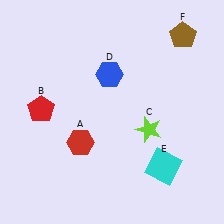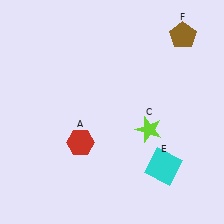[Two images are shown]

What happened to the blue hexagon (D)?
The blue hexagon (D) was removed in Image 2. It was in the top-left area of Image 1.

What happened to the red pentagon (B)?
The red pentagon (B) was removed in Image 2. It was in the top-left area of Image 1.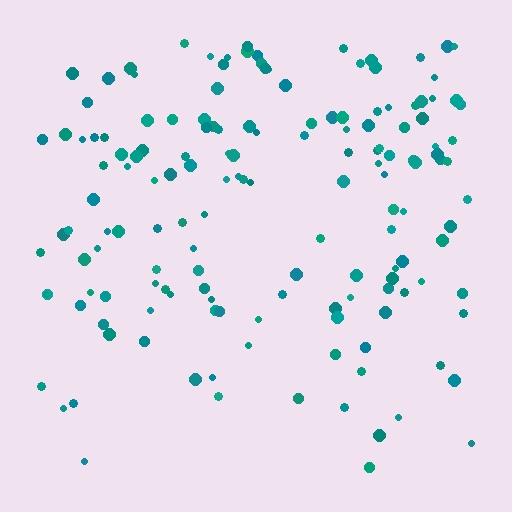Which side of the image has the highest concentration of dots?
The top.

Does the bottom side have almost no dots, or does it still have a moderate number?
Still a moderate number, just noticeably fewer than the top.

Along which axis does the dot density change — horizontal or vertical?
Vertical.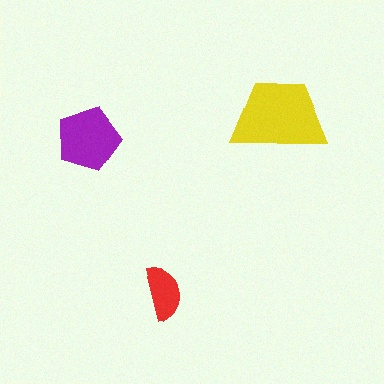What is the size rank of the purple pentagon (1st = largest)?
2nd.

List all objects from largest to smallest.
The yellow trapezoid, the purple pentagon, the red semicircle.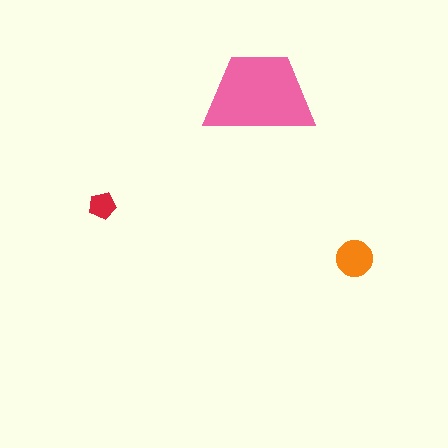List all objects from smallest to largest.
The red pentagon, the orange circle, the pink trapezoid.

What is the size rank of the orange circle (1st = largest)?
2nd.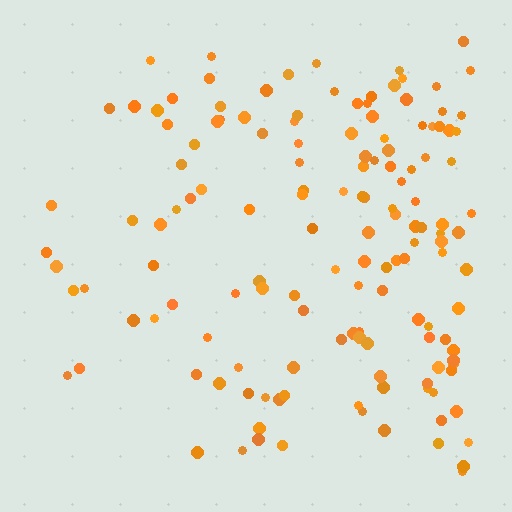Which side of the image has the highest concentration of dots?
The right.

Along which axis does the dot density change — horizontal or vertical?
Horizontal.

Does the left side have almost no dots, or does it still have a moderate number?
Still a moderate number, just noticeably fewer than the right.